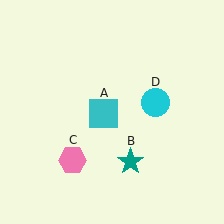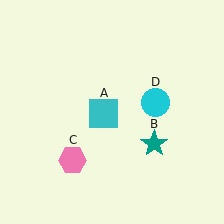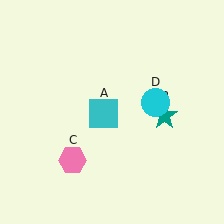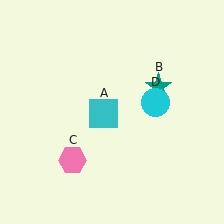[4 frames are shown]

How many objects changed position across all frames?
1 object changed position: teal star (object B).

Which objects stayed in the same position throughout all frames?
Cyan square (object A) and pink hexagon (object C) and cyan circle (object D) remained stationary.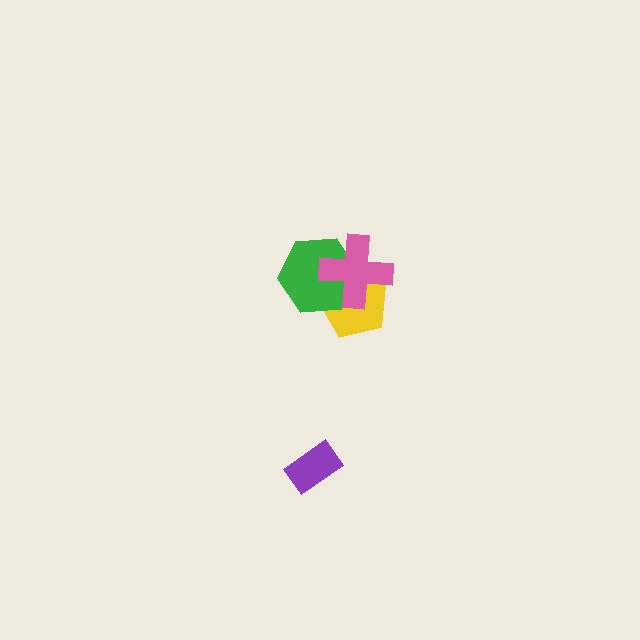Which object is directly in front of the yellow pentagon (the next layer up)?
The green hexagon is directly in front of the yellow pentagon.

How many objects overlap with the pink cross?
2 objects overlap with the pink cross.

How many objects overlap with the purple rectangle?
0 objects overlap with the purple rectangle.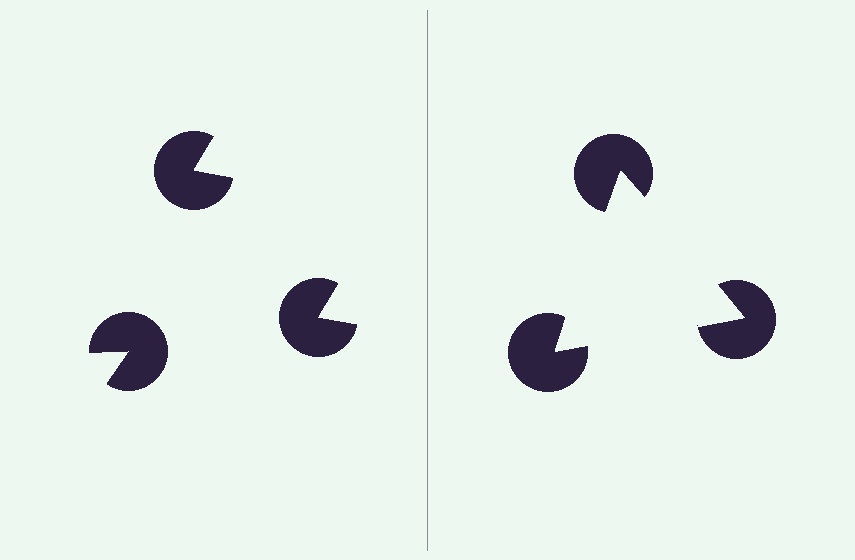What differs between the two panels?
The pac-man discs are positioned identically on both sides; only the wedge orientations differ. On the right they align to a triangle; on the left they are misaligned.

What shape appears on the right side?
An illusory triangle.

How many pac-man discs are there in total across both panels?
6 — 3 on each side.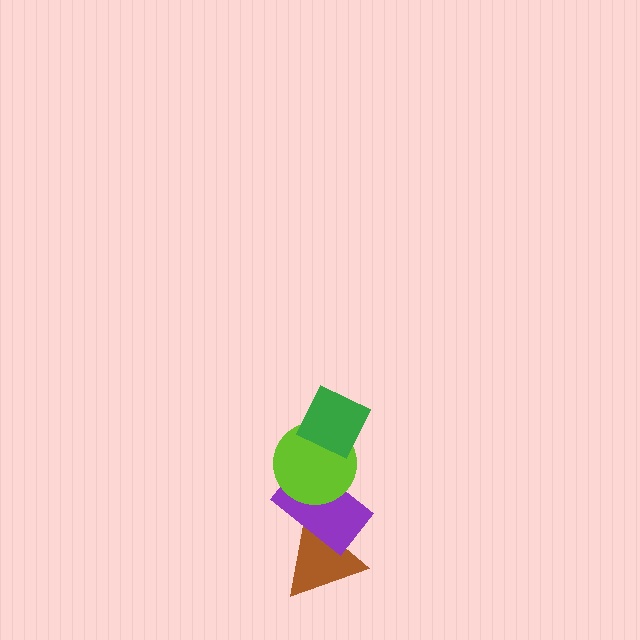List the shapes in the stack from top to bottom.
From top to bottom: the green diamond, the lime circle, the purple rectangle, the brown triangle.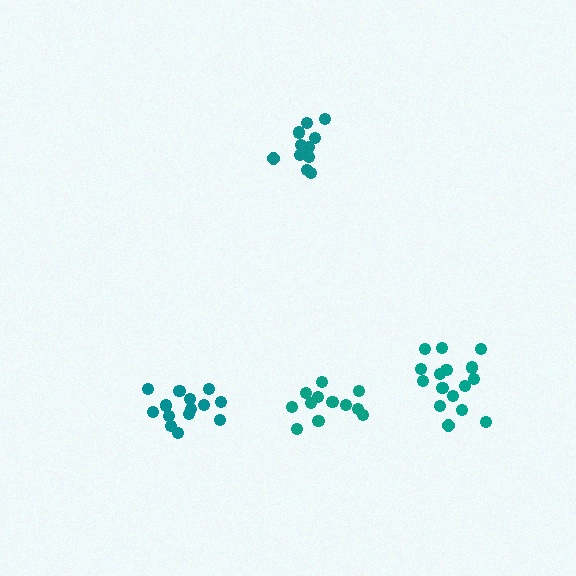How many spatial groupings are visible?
There are 4 spatial groupings.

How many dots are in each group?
Group 1: 14 dots, Group 2: 12 dots, Group 3: 12 dots, Group 4: 17 dots (55 total).